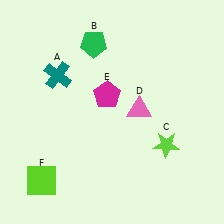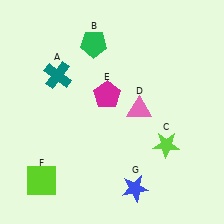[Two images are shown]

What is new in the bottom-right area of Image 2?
A blue star (G) was added in the bottom-right area of Image 2.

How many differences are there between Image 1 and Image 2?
There is 1 difference between the two images.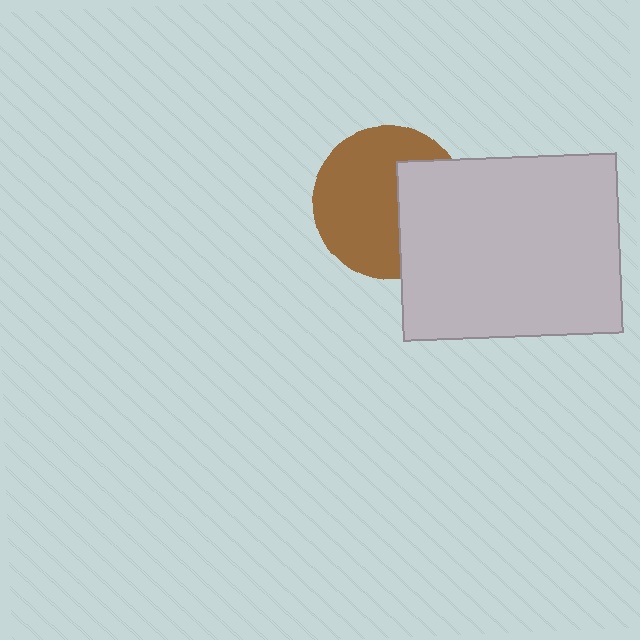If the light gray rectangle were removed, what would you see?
You would see the complete brown circle.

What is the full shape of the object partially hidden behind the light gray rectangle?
The partially hidden object is a brown circle.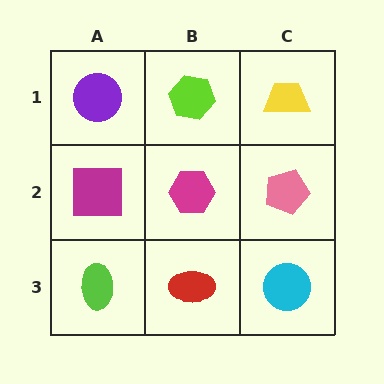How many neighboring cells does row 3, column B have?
3.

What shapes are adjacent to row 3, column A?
A magenta square (row 2, column A), a red ellipse (row 3, column B).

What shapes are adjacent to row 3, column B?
A magenta hexagon (row 2, column B), a lime ellipse (row 3, column A), a cyan circle (row 3, column C).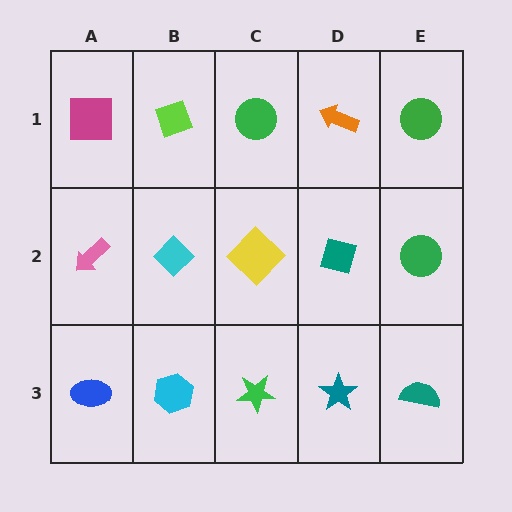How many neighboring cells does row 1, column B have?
3.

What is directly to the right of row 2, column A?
A cyan diamond.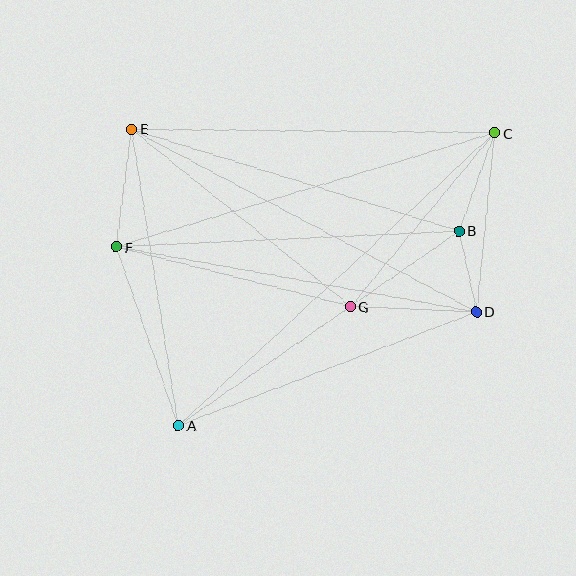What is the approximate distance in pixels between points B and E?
The distance between B and E is approximately 343 pixels.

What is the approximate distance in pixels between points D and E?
The distance between D and E is approximately 390 pixels.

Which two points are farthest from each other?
Points A and C are farthest from each other.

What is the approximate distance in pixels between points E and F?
The distance between E and F is approximately 119 pixels.